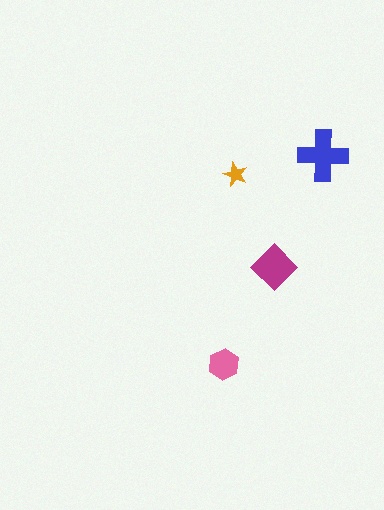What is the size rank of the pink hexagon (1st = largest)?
3rd.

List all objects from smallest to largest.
The orange star, the pink hexagon, the magenta diamond, the blue cross.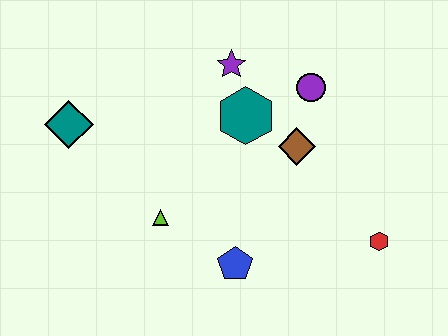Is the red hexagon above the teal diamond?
No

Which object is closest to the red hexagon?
The brown diamond is closest to the red hexagon.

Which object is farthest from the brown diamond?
The teal diamond is farthest from the brown diamond.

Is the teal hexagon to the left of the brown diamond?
Yes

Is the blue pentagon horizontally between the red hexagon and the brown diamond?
No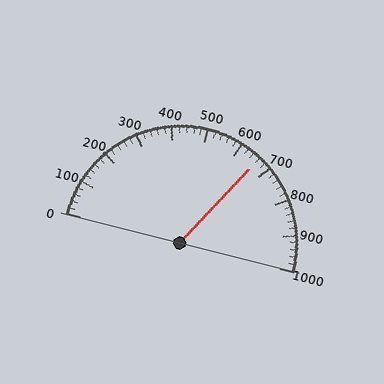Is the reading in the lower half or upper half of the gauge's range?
The reading is in the upper half of the range (0 to 1000).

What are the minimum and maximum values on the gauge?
The gauge ranges from 0 to 1000.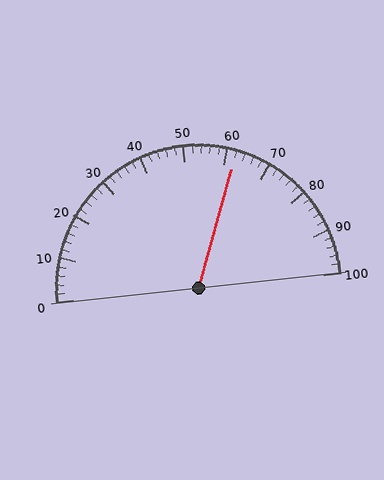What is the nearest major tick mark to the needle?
The nearest major tick mark is 60.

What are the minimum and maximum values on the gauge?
The gauge ranges from 0 to 100.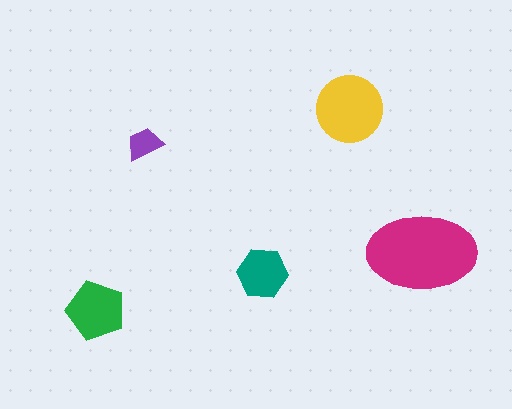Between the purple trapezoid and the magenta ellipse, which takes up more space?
The magenta ellipse.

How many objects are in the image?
There are 5 objects in the image.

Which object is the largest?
The magenta ellipse.